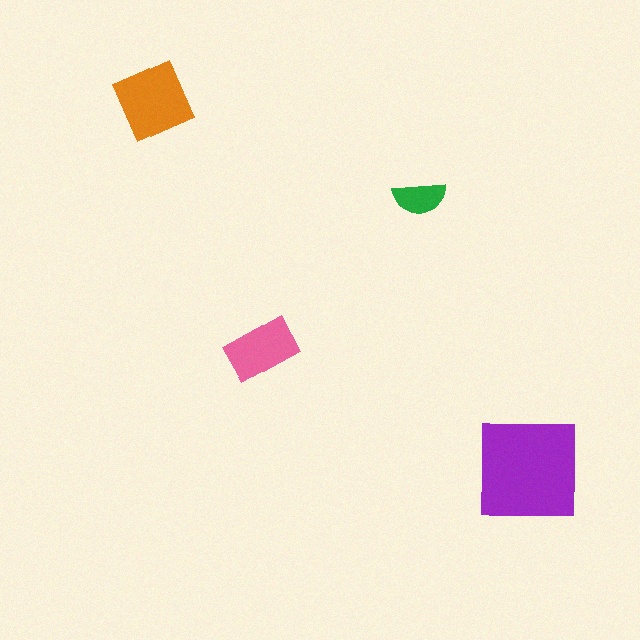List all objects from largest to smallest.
The purple square, the orange diamond, the pink rectangle, the green semicircle.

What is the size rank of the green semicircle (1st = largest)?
4th.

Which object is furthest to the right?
The purple square is rightmost.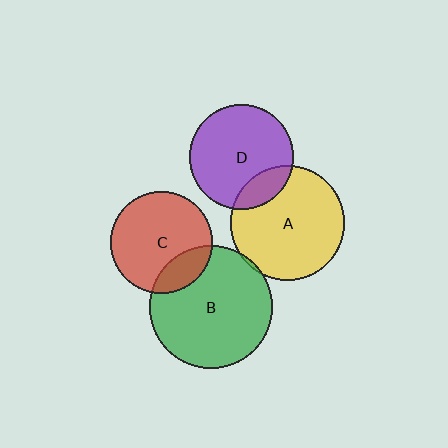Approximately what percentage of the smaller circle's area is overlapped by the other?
Approximately 5%.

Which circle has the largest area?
Circle B (green).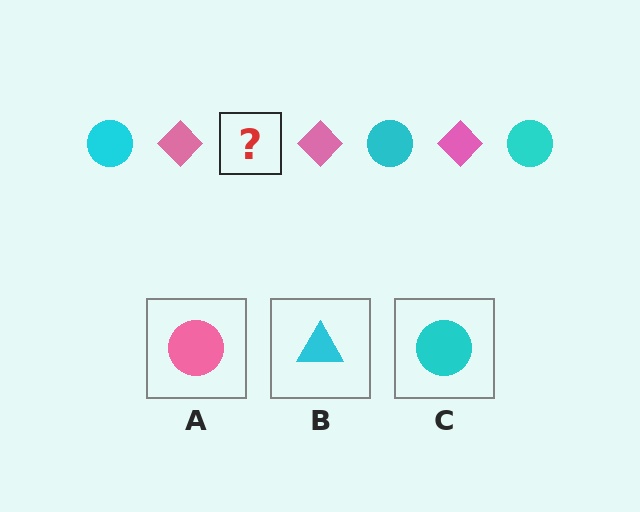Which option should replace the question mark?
Option C.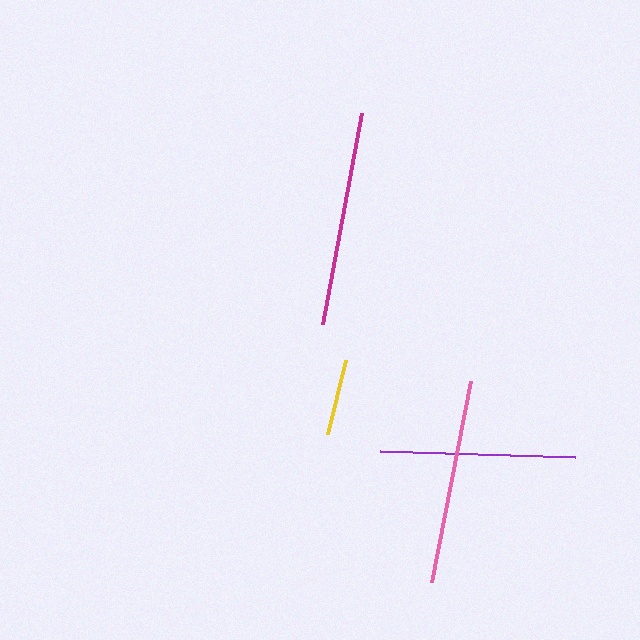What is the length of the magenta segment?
The magenta segment is approximately 214 pixels long.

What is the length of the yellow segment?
The yellow segment is approximately 76 pixels long.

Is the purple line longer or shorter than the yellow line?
The purple line is longer than the yellow line.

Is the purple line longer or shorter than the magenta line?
The magenta line is longer than the purple line.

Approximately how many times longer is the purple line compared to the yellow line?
The purple line is approximately 2.6 times the length of the yellow line.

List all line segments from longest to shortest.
From longest to shortest: magenta, pink, purple, yellow.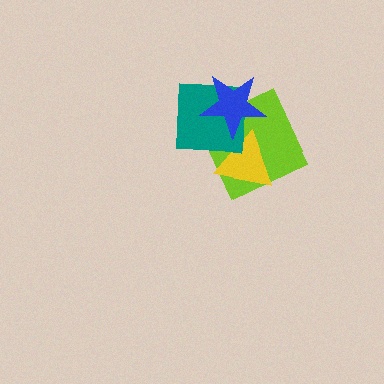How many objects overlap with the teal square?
3 objects overlap with the teal square.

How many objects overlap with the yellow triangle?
3 objects overlap with the yellow triangle.